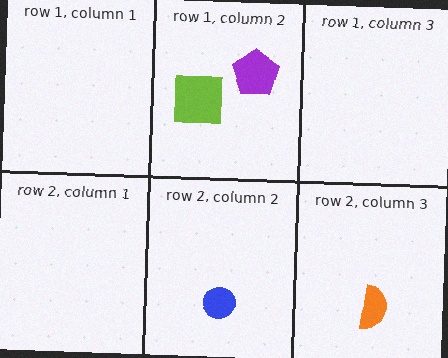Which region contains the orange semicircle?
The row 2, column 3 region.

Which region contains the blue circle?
The row 2, column 2 region.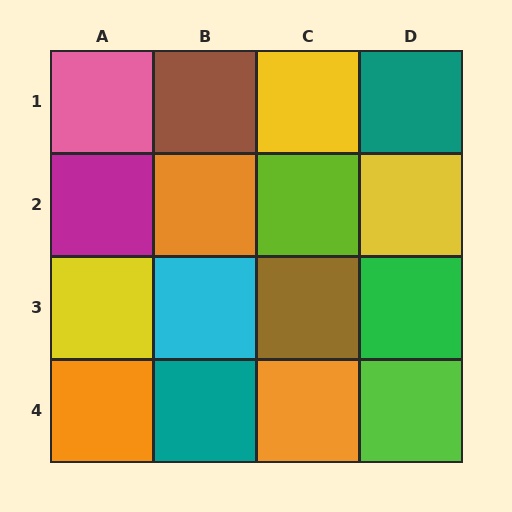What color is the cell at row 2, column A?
Magenta.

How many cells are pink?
1 cell is pink.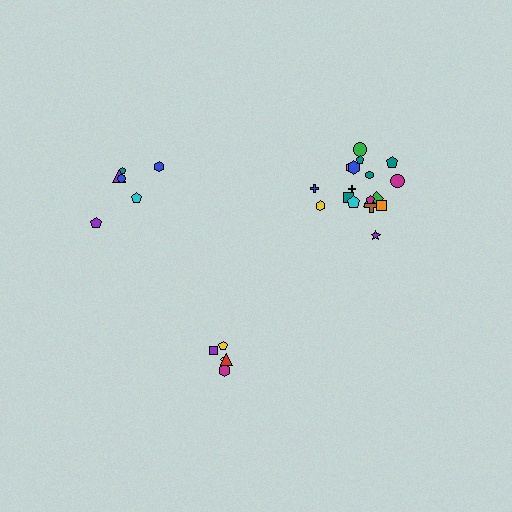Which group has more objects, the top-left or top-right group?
The top-right group.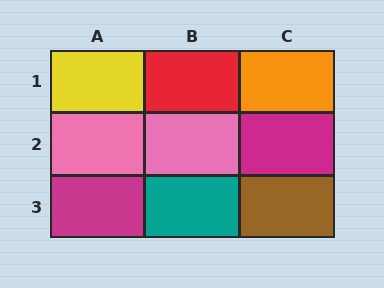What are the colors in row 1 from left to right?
Yellow, red, orange.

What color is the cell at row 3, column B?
Teal.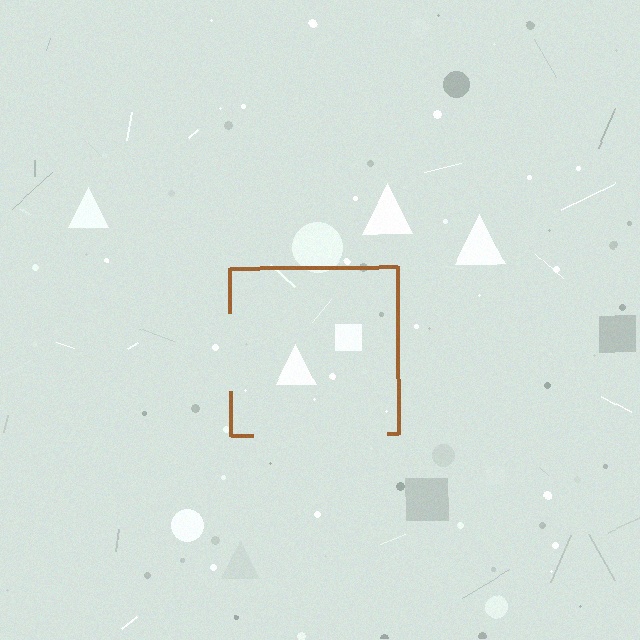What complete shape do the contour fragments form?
The contour fragments form a square.